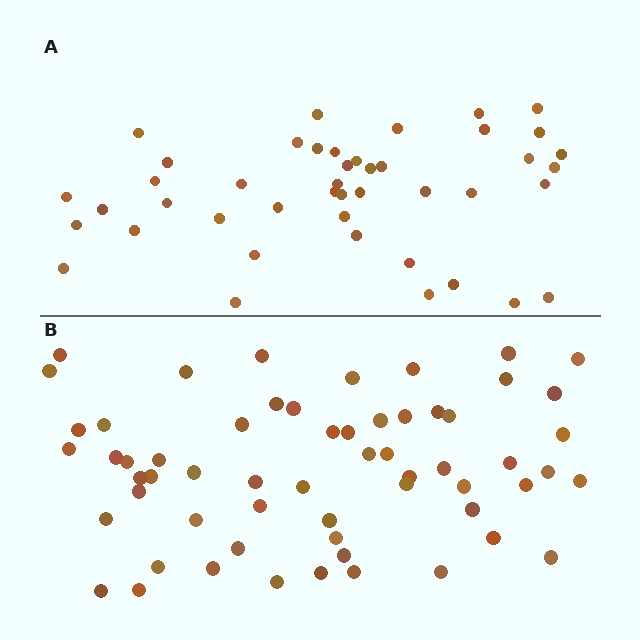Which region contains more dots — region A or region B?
Region B (the bottom region) has more dots.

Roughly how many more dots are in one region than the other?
Region B has approximately 15 more dots than region A.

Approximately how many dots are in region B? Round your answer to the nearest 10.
About 60 dots.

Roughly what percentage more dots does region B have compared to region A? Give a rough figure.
About 35% more.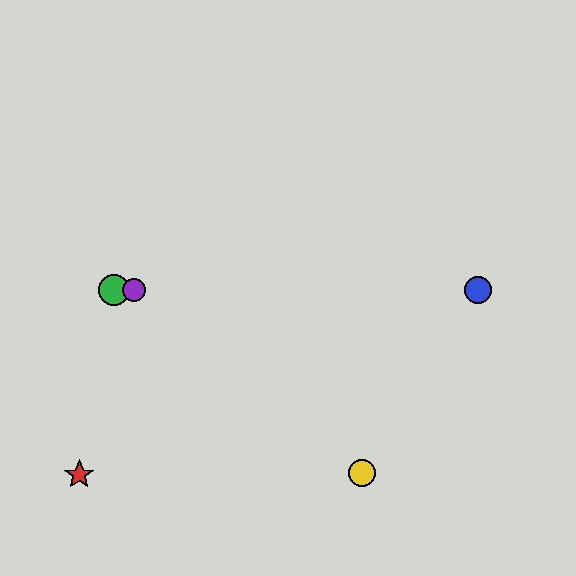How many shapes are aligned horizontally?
3 shapes (the blue circle, the green circle, the purple circle) are aligned horizontally.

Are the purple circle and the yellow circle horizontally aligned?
No, the purple circle is at y≈290 and the yellow circle is at y≈473.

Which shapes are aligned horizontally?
The blue circle, the green circle, the purple circle are aligned horizontally.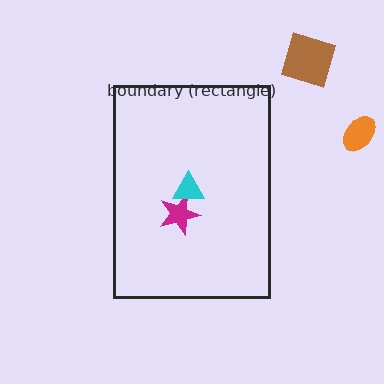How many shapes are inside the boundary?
2 inside, 2 outside.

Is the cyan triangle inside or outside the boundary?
Inside.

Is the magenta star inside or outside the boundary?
Inside.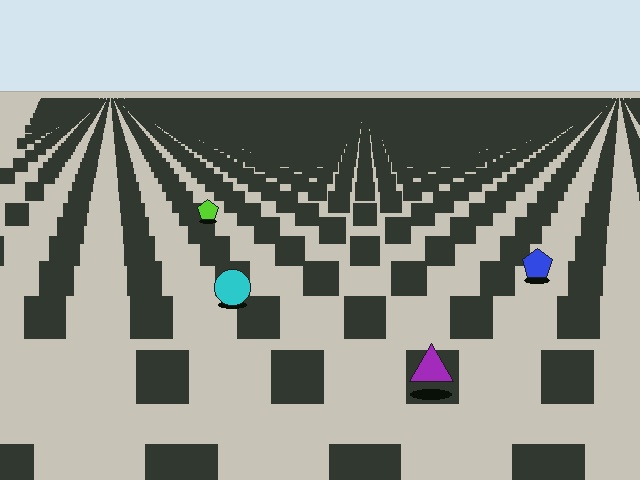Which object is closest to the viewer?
The purple triangle is closest. The texture marks near it are larger and more spread out.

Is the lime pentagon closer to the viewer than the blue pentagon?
No. The blue pentagon is closer — you can tell from the texture gradient: the ground texture is coarser near it.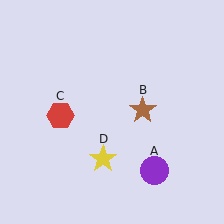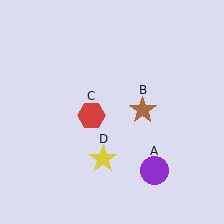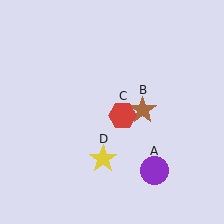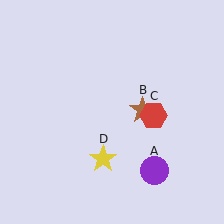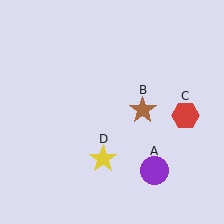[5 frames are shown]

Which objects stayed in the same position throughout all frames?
Purple circle (object A) and brown star (object B) and yellow star (object D) remained stationary.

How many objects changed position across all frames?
1 object changed position: red hexagon (object C).